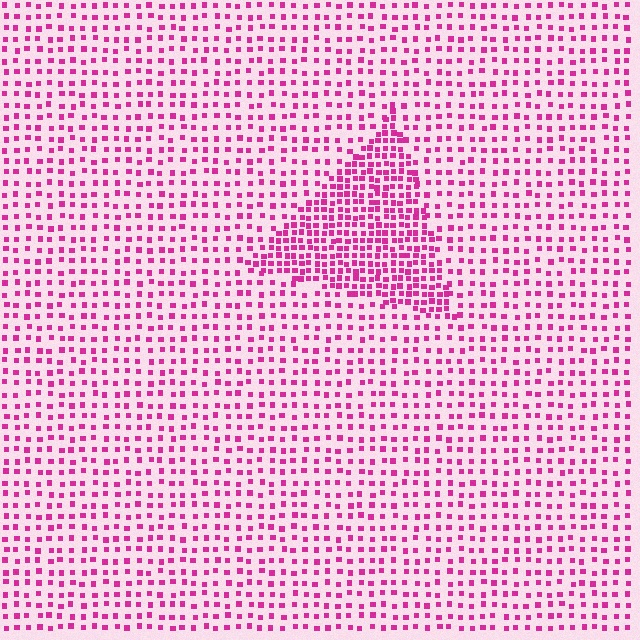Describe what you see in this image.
The image contains small magenta elements arranged at two different densities. A triangle-shaped region is visible where the elements are more densely packed than the surrounding area.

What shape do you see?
I see a triangle.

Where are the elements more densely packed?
The elements are more densely packed inside the triangle boundary.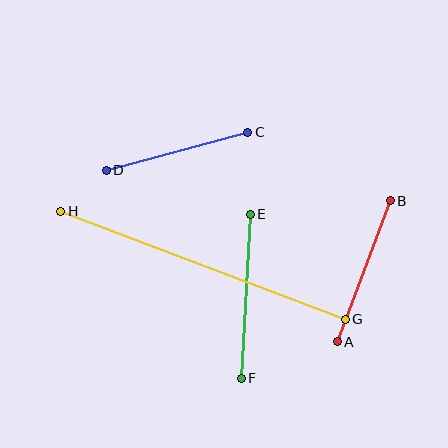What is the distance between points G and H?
The distance is approximately 305 pixels.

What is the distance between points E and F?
The distance is approximately 164 pixels.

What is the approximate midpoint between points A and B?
The midpoint is at approximately (364, 271) pixels.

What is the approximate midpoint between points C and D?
The midpoint is at approximately (177, 151) pixels.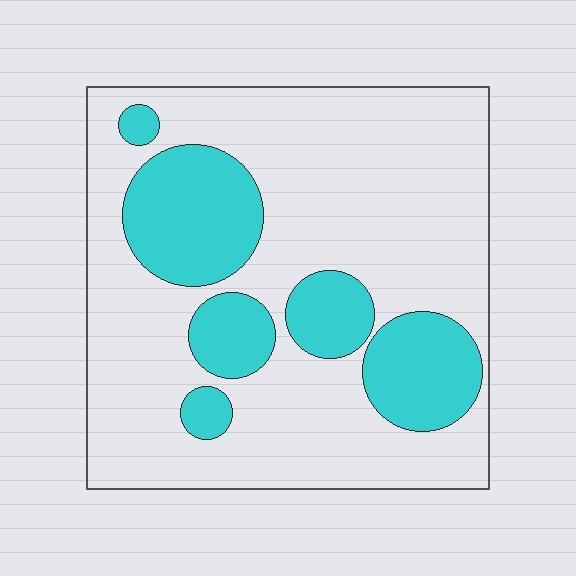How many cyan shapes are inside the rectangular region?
6.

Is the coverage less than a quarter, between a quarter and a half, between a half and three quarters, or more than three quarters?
Between a quarter and a half.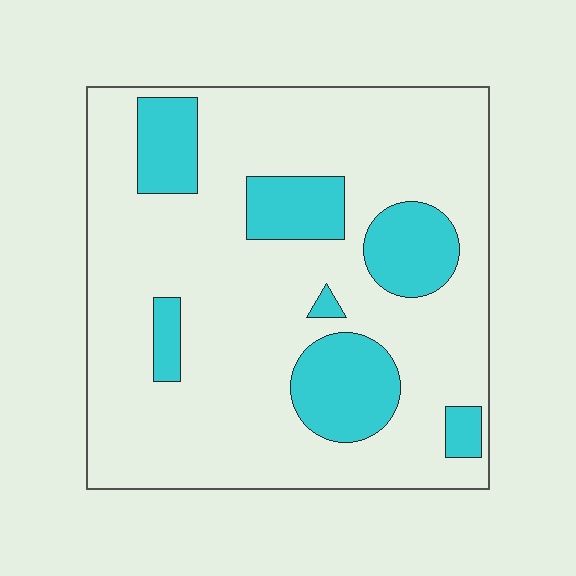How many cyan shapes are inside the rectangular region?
7.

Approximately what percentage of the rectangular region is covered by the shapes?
Approximately 20%.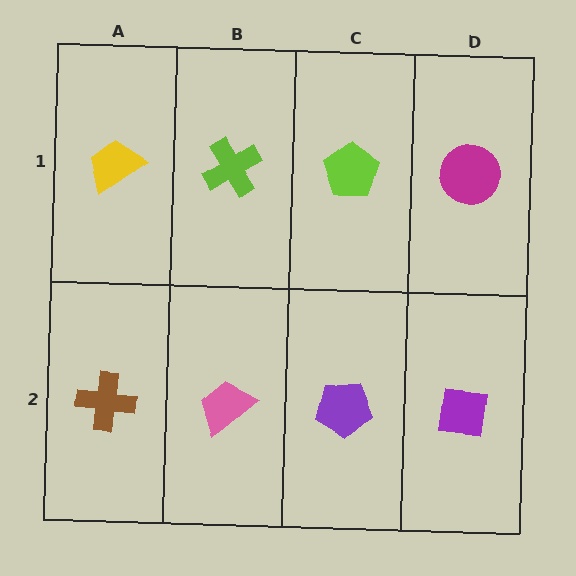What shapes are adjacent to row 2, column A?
A yellow trapezoid (row 1, column A), a pink trapezoid (row 2, column B).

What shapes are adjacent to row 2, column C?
A lime pentagon (row 1, column C), a pink trapezoid (row 2, column B), a purple square (row 2, column D).